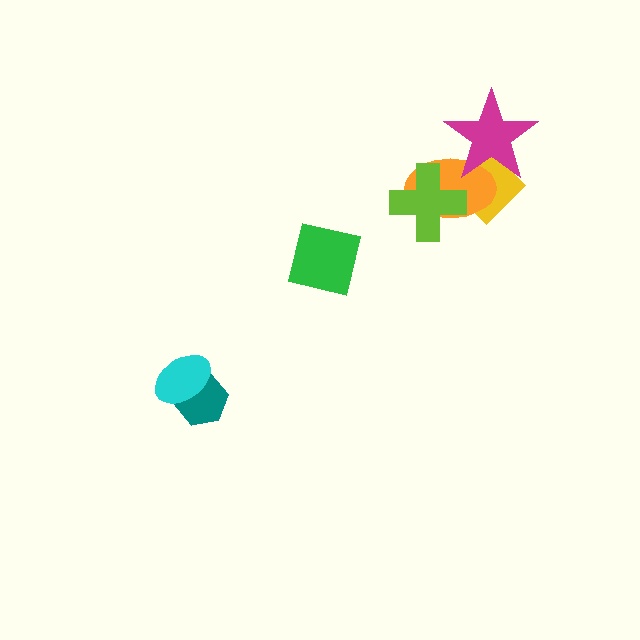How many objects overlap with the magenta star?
2 objects overlap with the magenta star.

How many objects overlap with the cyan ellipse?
1 object overlaps with the cyan ellipse.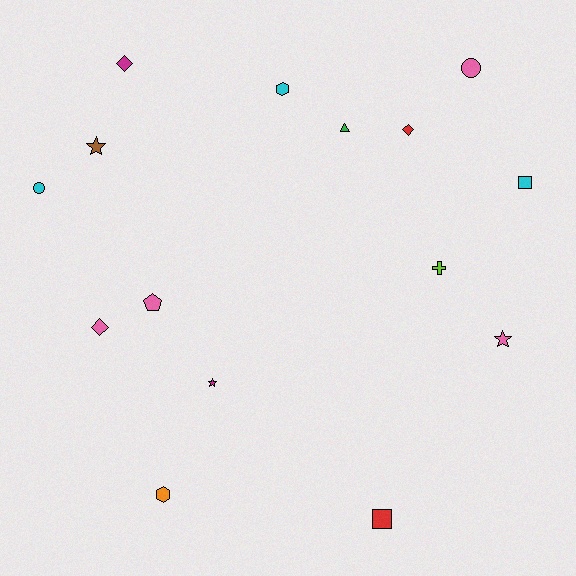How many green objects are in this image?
There is 1 green object.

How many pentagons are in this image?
There is 1 pentagon.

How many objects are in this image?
There are 15 objects.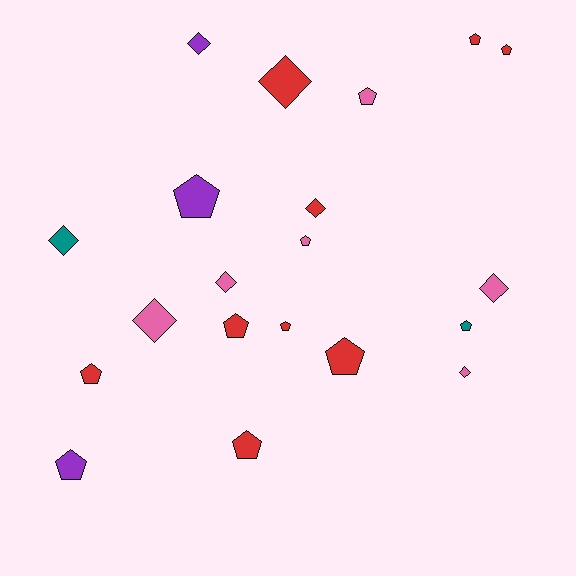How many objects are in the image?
There are 20 objects.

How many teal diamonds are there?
There is 1 teal diamond.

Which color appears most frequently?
Red, with 9 objects.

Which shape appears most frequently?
Pentagon, with 12 objects.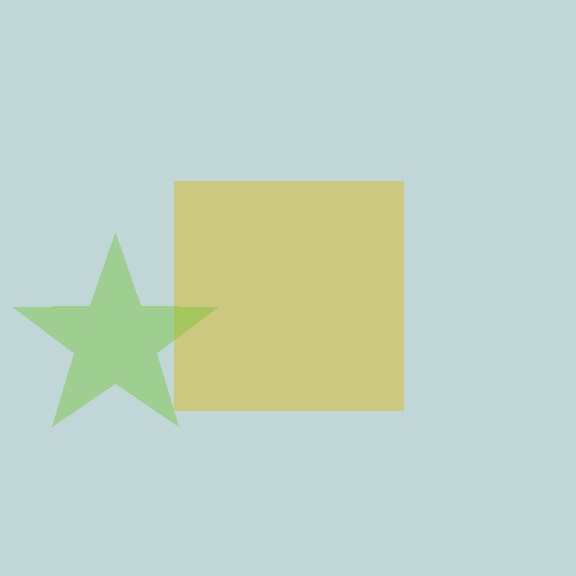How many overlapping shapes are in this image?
There are 2 overlapping shapes in the image.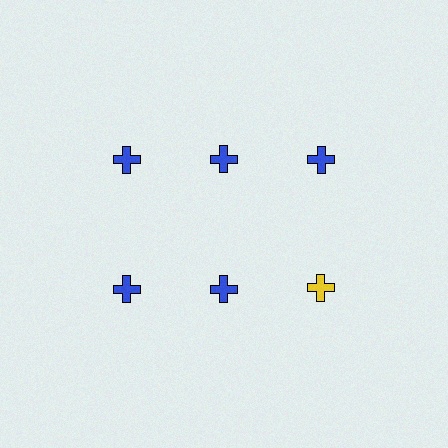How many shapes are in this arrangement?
There are 6 shapes arranged in a grid pattern.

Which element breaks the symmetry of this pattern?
The yellow cross in the second row, center column breaks the symmetry. All other shapes are blue crosses.